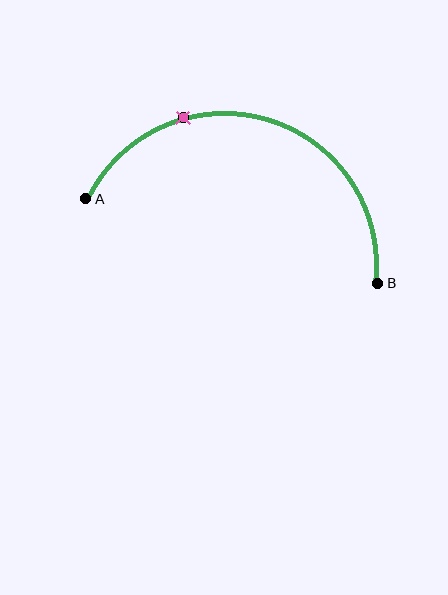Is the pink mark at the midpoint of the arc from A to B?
No. The pink mark lies on the arc but is closer to endpoint A. The arc midpoint would be at the point on the curve equidistant along the arc from both A and B.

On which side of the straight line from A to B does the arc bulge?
The arc bulges above the straight line connecting A and B.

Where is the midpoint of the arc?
The arc midpoint is the point on the curve farthest from the straight line joining A and B. It sits above that line.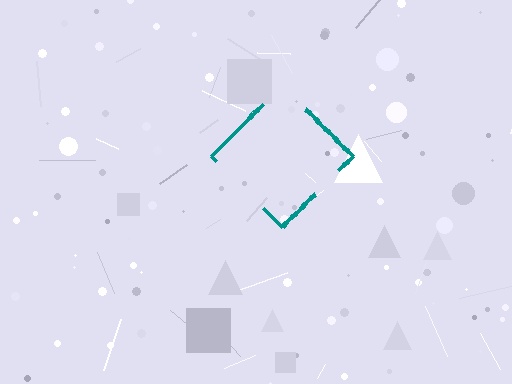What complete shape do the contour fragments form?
The contour fragments form a diamond.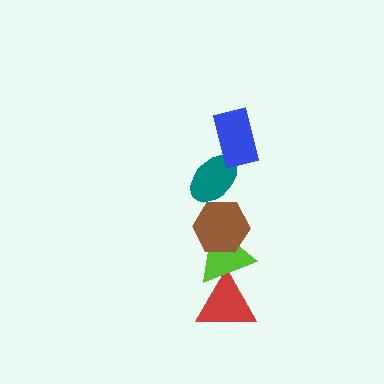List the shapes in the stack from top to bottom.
From top to bottom: the blue rectangle, the teal ellipse, the brown hexagon, the lime triangle, the red triangle.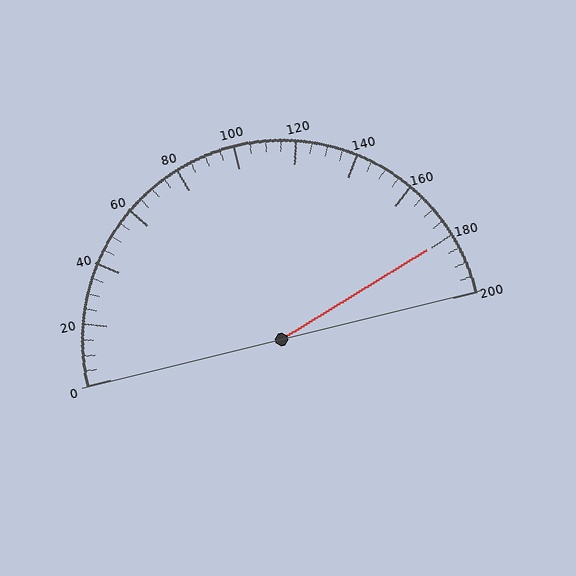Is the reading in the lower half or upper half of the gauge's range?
The reading is in the upper half of the range (0 to 200).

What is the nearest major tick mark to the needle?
The nearest major tick mark is 180.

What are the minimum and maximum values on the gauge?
The gauge ranges from 0 to 200.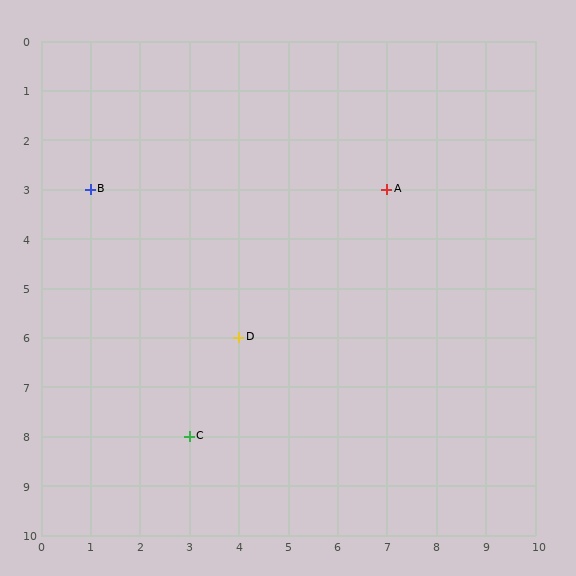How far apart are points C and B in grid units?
Points C and B are 2 columns and 5 rows apart (about 5.4 grid units diagonally).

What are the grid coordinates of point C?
Point C is at grid coordinates (3, 8).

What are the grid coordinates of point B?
Point B is at grid coordinates (1, 3).